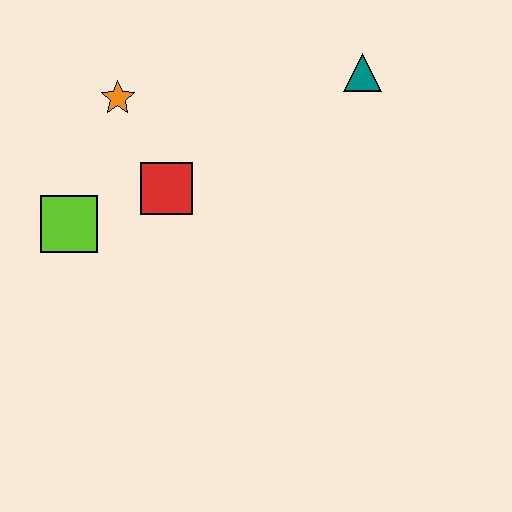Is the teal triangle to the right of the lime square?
Yes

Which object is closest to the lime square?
The red square is closest to the lime square.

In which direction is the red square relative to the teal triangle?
The red square is to the left of the teal triangle.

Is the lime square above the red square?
No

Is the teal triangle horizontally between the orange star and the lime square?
No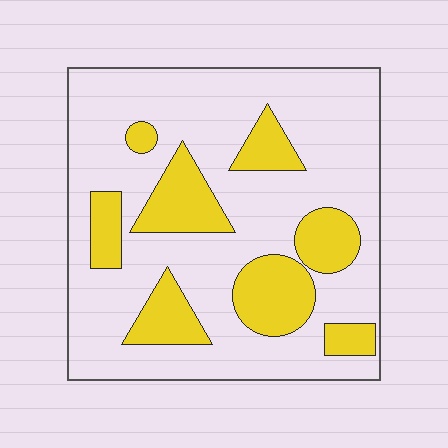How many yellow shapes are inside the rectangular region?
8.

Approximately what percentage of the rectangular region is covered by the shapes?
Approximately 25%.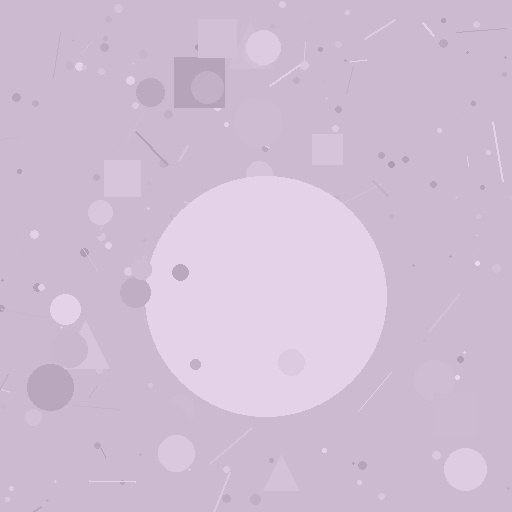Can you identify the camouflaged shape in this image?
The camouflaged shape is a circle.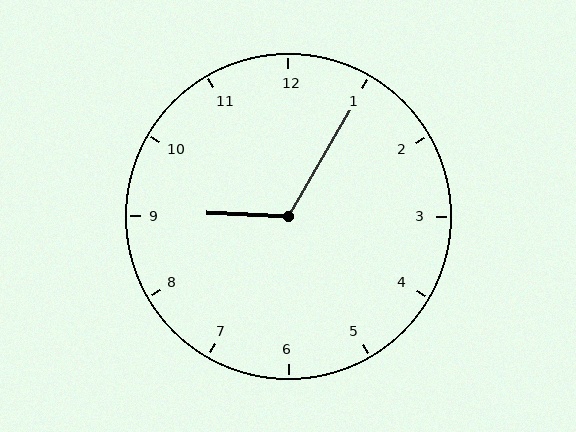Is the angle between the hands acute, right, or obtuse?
It is obtuse.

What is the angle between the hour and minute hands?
Approximately 118 degrees.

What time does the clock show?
9:05.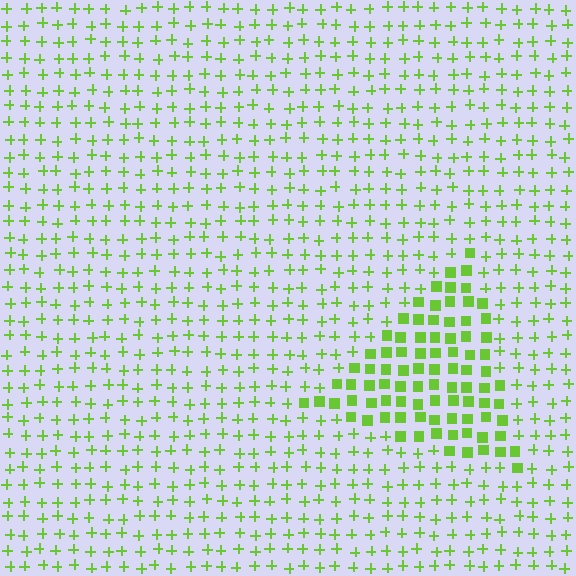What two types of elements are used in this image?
The image uses squares inside the triangle region and plus signs outside it.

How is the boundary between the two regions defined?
The boundary is defined by a change in element shape: squares inside vs. plus signs outside. All elements share the same color and spacing.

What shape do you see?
I see a triangle.